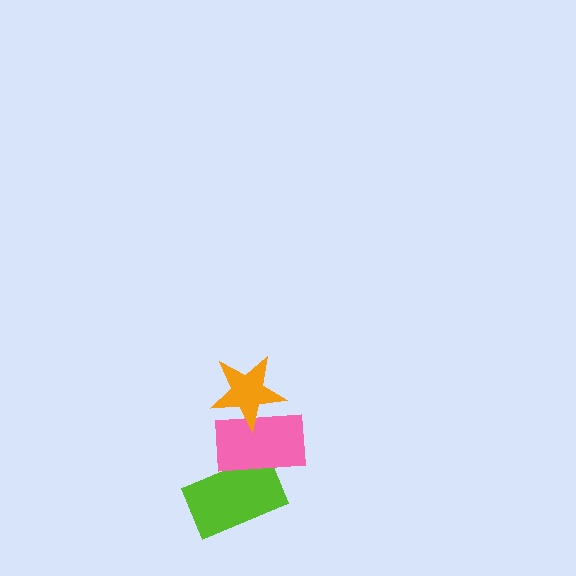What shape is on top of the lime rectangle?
The pink rectangle is on top of the lime rectangle.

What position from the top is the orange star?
The orange star is 1st from the top.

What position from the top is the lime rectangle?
The lime rectangle is 3rd from the top.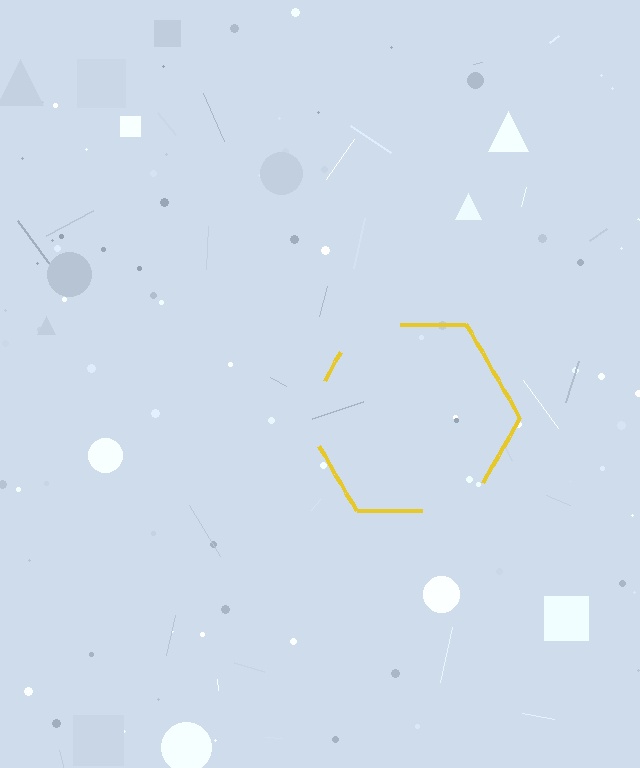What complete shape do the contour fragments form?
The contour fragments form a hexagon.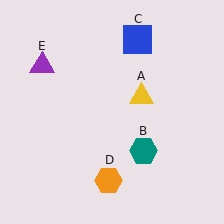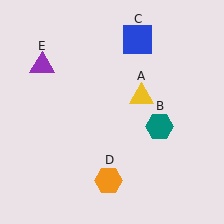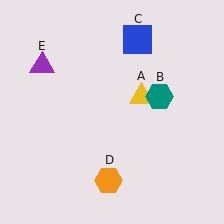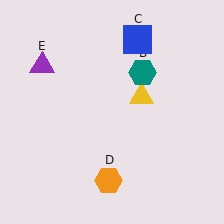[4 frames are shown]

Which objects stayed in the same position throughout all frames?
Yellow triangle (object A) and blue square (object C) and orange hexagon (object D) and purple triangle (object E) remained stationary.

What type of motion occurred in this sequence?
The teal hexagon (object B) rotated counterclockwise around the center of the scene.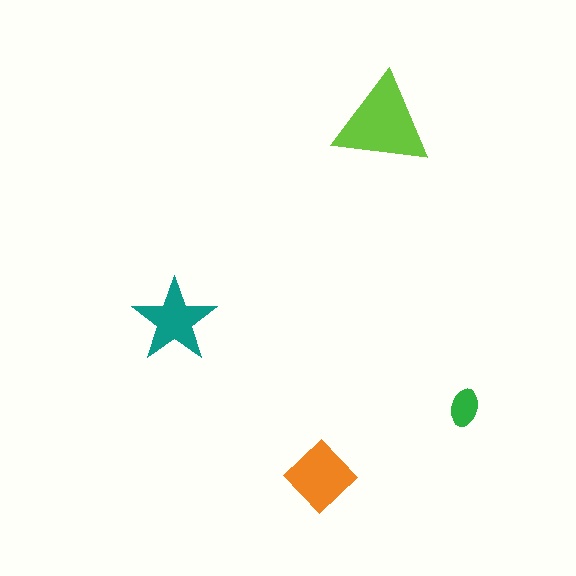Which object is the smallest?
The green ellipse.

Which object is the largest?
The lime triangle.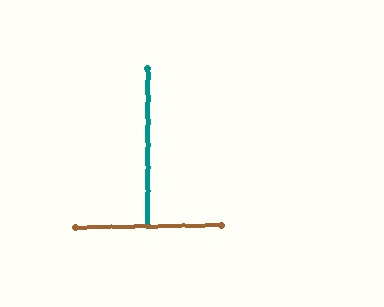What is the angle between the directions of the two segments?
Approximately 89 degrees.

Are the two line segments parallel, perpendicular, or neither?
Perpendicular — they meet at approximately 89°.